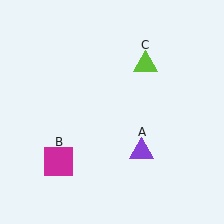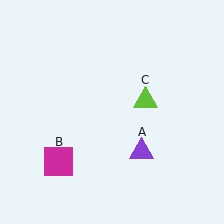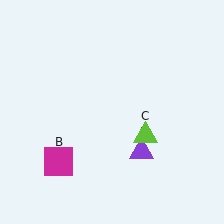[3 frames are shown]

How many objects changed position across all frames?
1 object changed position: lime triangle (object C).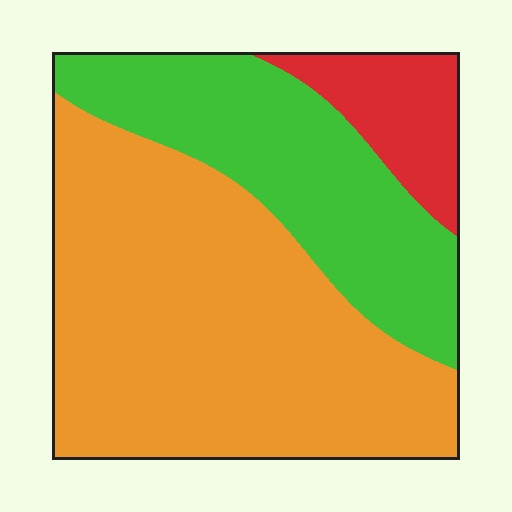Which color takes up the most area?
Orange, at roughly 60%.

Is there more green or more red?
Green.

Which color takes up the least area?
Red, at roughly 10%.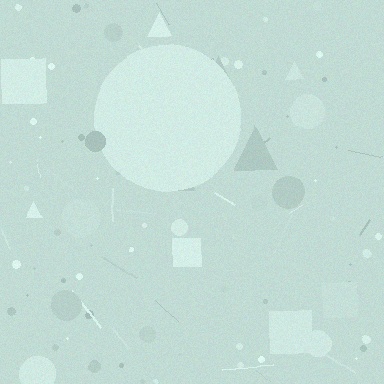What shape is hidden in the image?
A circle is hidden in the image.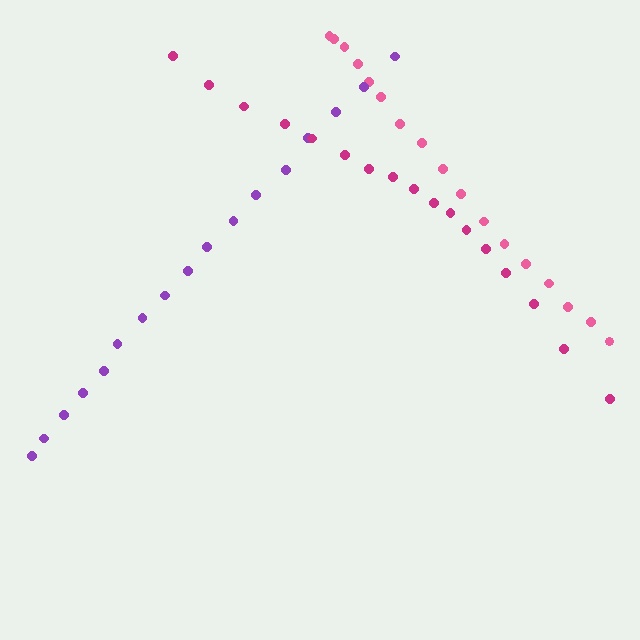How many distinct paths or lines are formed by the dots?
There are 3 distinct paths.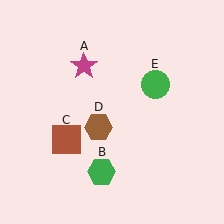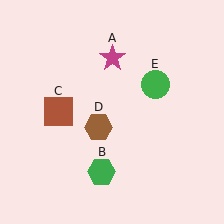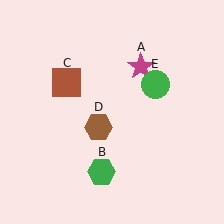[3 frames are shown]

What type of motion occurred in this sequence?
The magenta star (object A), brown square (object C) rotated clockwise around the center of the scene.